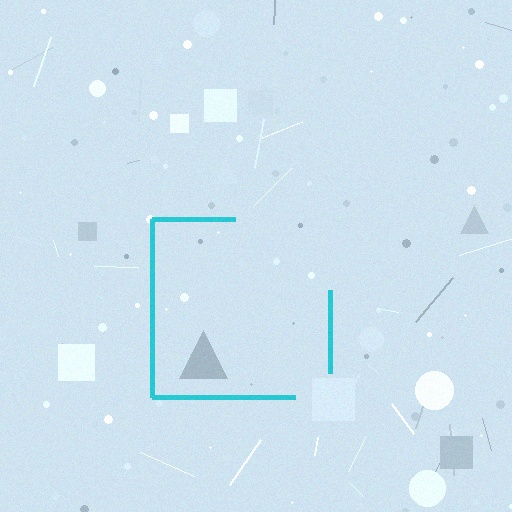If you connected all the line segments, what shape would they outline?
They would outline a square.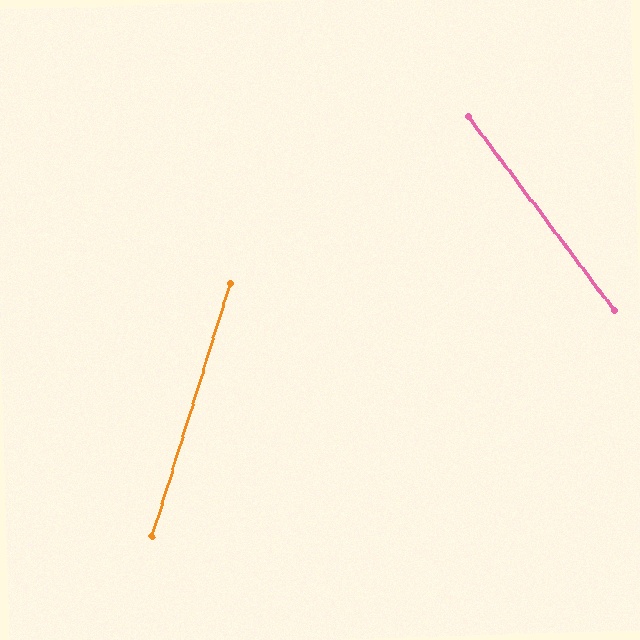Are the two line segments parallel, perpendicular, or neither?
Neither parallel nor perpendicular — they differ by about 54°.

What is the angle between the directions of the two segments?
Approximately 54 degrees.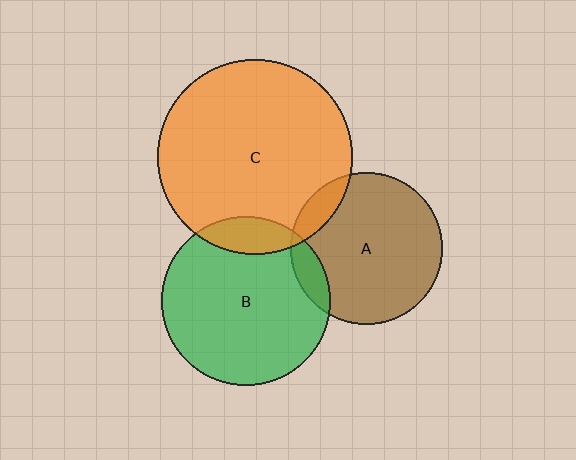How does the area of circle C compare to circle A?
Approximately 1.7 times.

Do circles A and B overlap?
Yes.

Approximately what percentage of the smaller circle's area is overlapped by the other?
Approximately 10%.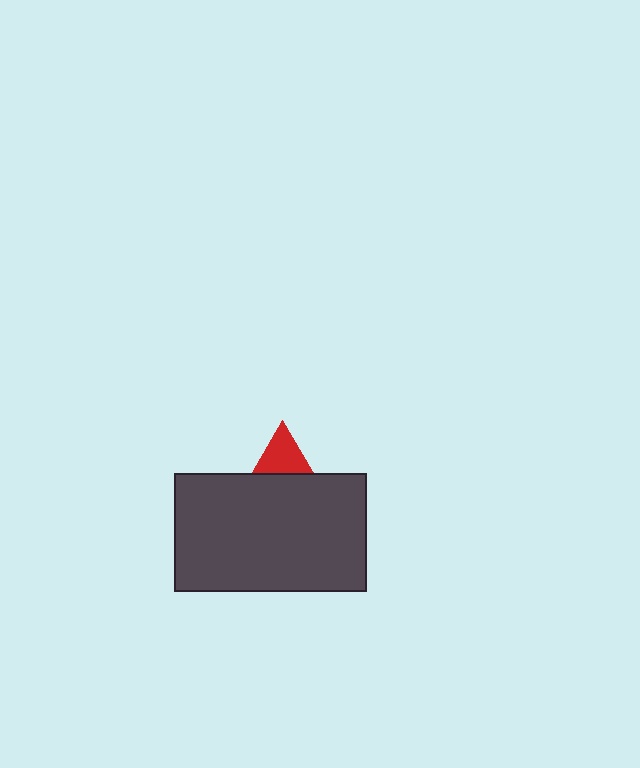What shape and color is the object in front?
The object in front is a dark gray rectangle.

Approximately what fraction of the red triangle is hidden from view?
Roughly 66% of the red triangle is hidden behind the dark gray rectangle.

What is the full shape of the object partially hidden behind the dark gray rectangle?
The partially hidden object is a red triangle.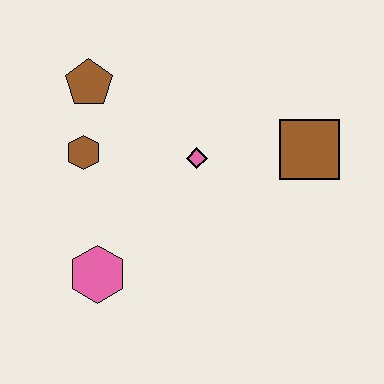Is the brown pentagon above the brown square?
Yes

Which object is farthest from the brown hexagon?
The brown square is farthest from the brown hexagon.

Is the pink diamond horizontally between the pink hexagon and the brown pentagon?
No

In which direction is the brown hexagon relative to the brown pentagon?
The brown hexagon is below the brown pentagon.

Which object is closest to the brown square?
The pink diamond is closest to the brown square.